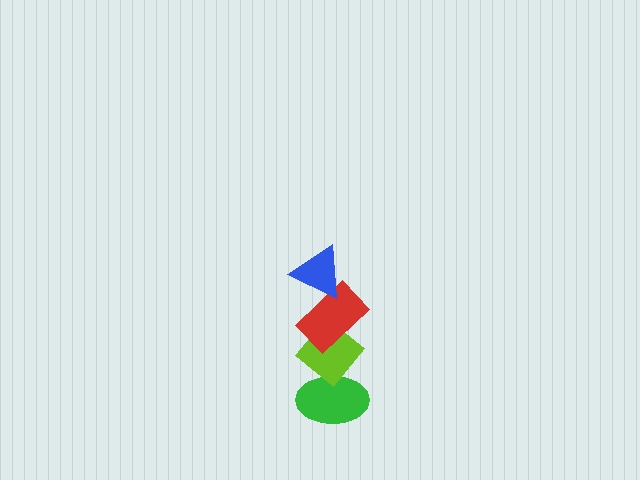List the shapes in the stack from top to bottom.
From top to bottom: the blue triangle, the red rectangle, the lime diamond, the green ellipse.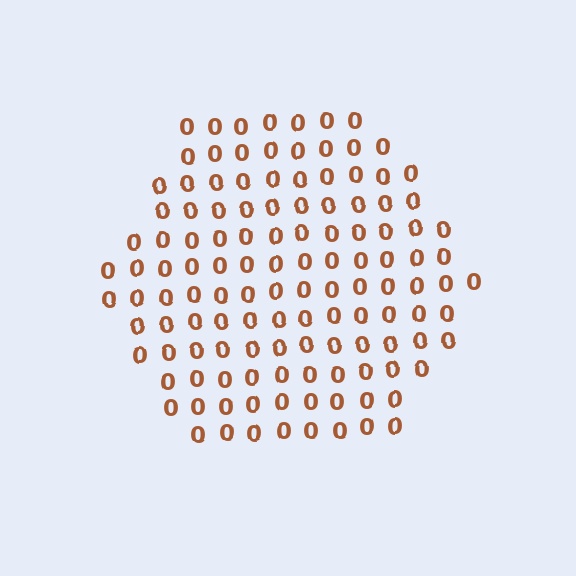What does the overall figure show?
The overall figure shows a hexagon.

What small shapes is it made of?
It is made of small digit 0's.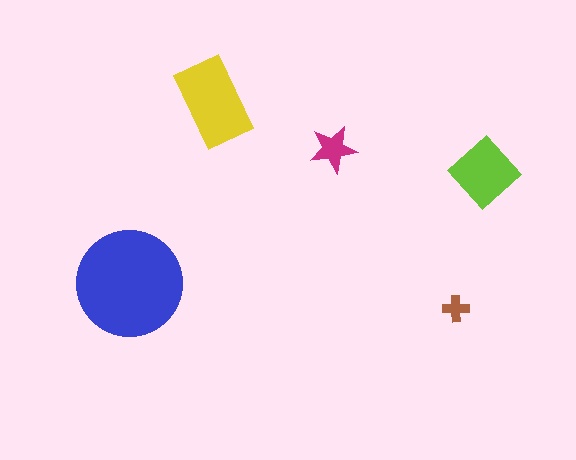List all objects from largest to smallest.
The blue circle, the yellow rectangle, the lime diamond, the magenta star, the brown cross.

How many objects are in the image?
There are 5 objects in the image.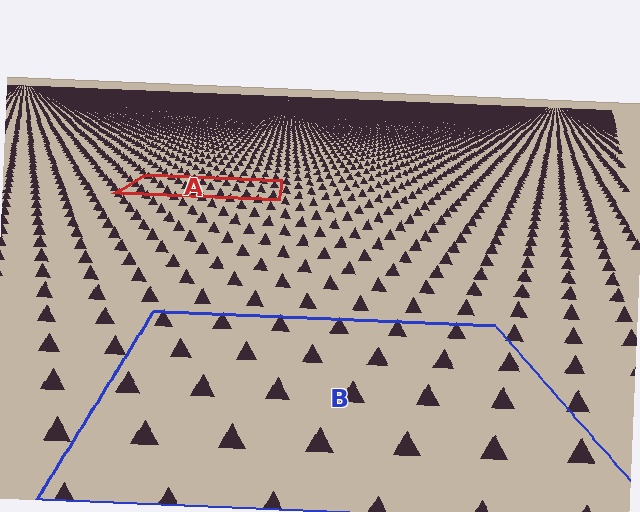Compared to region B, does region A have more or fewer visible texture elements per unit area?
Region A has more texture elements per unit area — they are packed more densely because it is farther away.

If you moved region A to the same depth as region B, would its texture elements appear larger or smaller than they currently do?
They would appear larger. At a closer depth, the same texture elements are projected at a bigger on-screen size.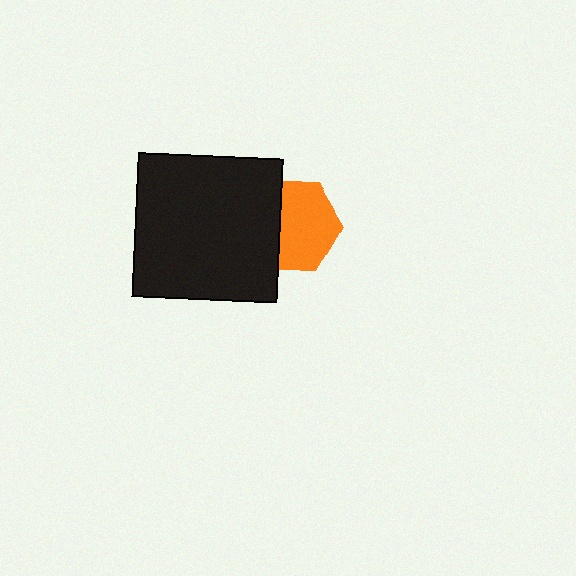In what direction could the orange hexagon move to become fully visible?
The orange hexagon could move right. That would shift it out from behind the black square entirely.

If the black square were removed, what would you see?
You would see the complete orange hexagon.